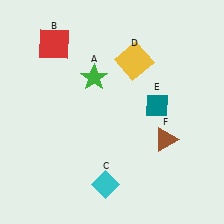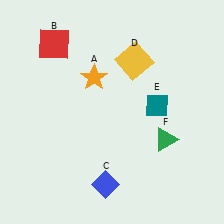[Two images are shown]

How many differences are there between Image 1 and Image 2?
There are 3 differences between the two images.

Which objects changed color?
A changed from green to orange. C changed from cyan to blue. F changed from brown to green.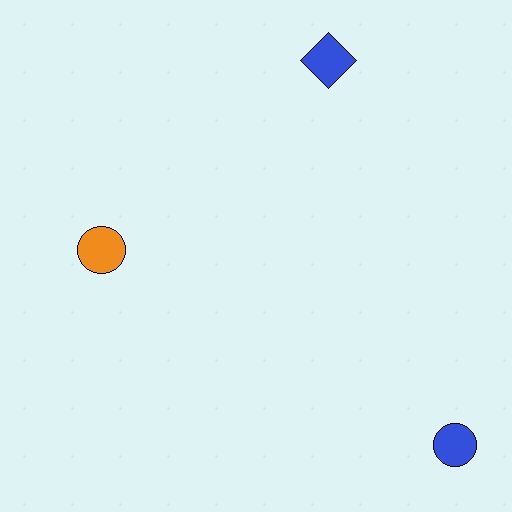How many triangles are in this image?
There are no triangles.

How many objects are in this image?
There are 3 objects.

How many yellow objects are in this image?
There are no yellow objects.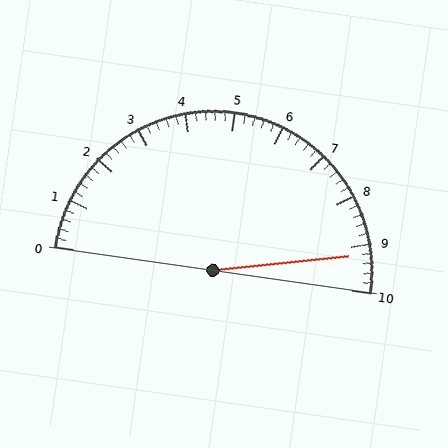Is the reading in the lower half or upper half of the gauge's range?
The reading is in the upper half of the range (0 to 10).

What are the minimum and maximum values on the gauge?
The gauge ranges from 0 to 10.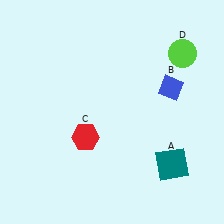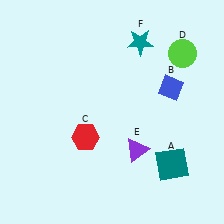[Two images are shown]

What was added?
A purple triangle (E), a teal star (F) were added in Image 2.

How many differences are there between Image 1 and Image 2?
There are 2 differences between the two images.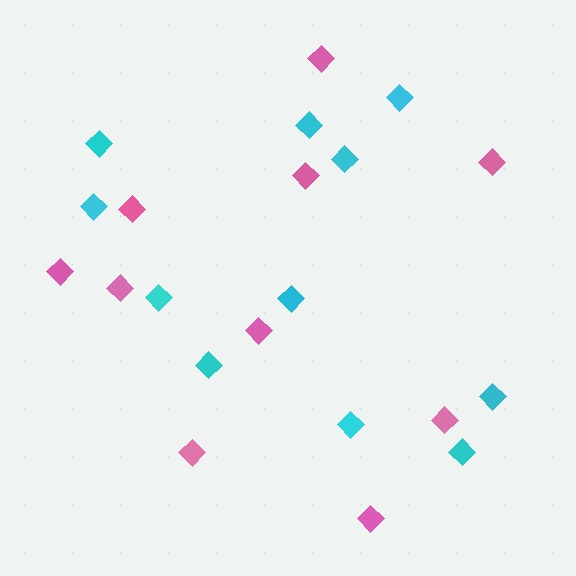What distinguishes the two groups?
There are 2 groups: one group of pink diamonds (10) and one group of cyan diamonds (11).